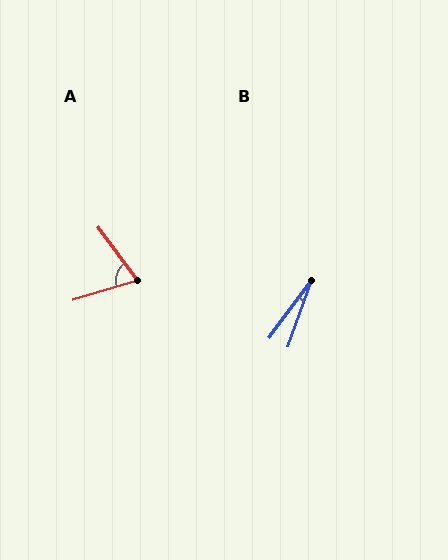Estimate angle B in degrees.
Approximately 17 degrees.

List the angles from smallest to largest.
B (17°), A (70°).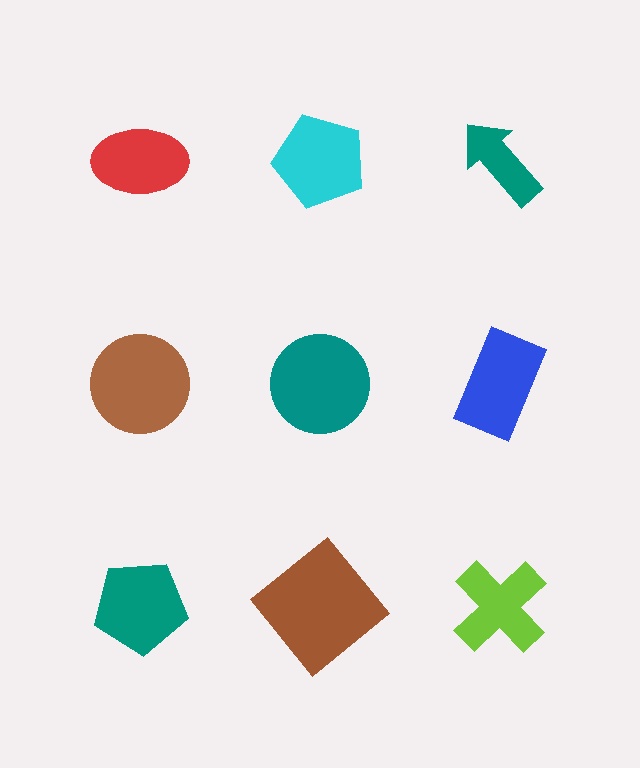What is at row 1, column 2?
A cyan pentagon.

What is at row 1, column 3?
A teal arrow.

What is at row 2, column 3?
A blue rectangle.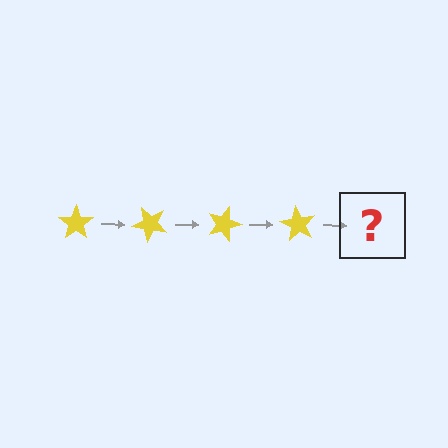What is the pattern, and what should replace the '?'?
The pattern is that the star rotates 45 degrees each step. The '?' should be a yellow star rotated 180 degrees.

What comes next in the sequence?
The next element should be a yellow star rotated 180 degrees.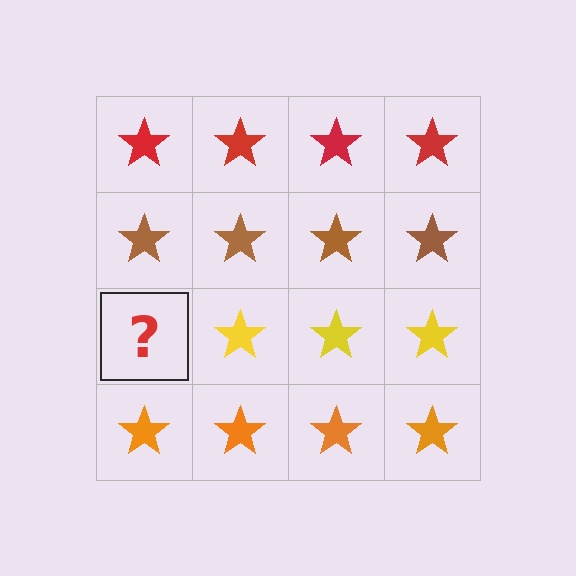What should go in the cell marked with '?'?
The missing cell should contain a yellow star.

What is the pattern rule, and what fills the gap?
The rule is that each row has a consistent color. The gap should be filled with a yellow star.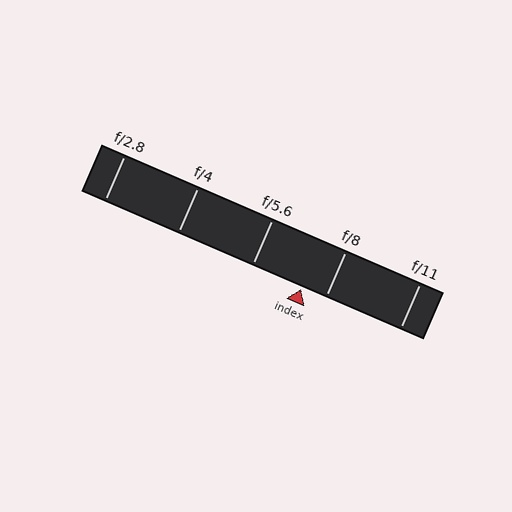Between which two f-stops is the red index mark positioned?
The index mark is between f/5.6 and f/8.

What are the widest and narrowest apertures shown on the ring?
The widest aperture shown is f/2.8 and the narrowest is f/11.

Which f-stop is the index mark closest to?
The index mark is closest to f/8.